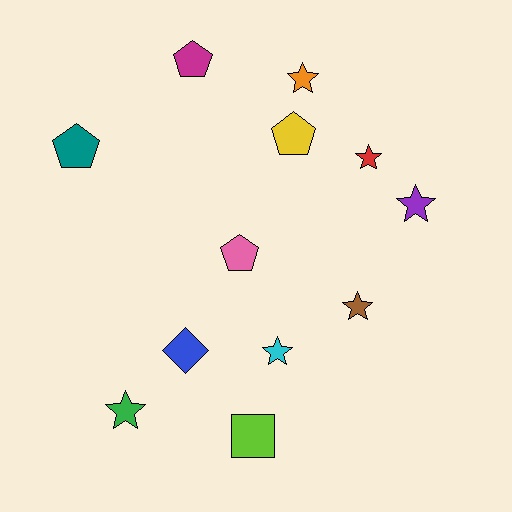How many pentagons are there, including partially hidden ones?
There are 4 pentagons.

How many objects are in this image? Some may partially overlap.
There are 12 objects.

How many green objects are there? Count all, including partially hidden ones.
There is 1 green object.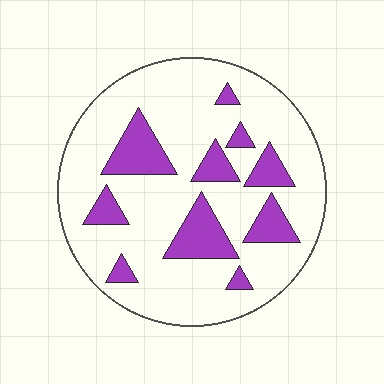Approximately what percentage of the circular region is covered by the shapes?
Approximately 20%.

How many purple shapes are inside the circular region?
10.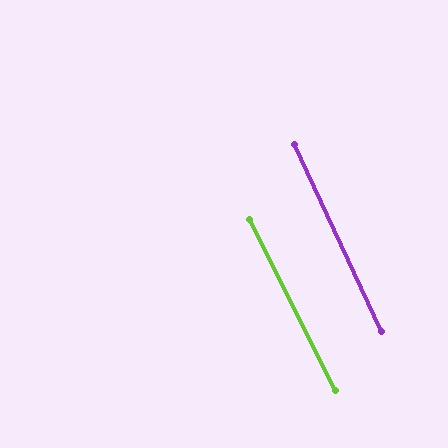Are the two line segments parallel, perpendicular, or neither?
Parallel — their directions differ by only 1.5°.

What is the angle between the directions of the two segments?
Approximately 1 degree.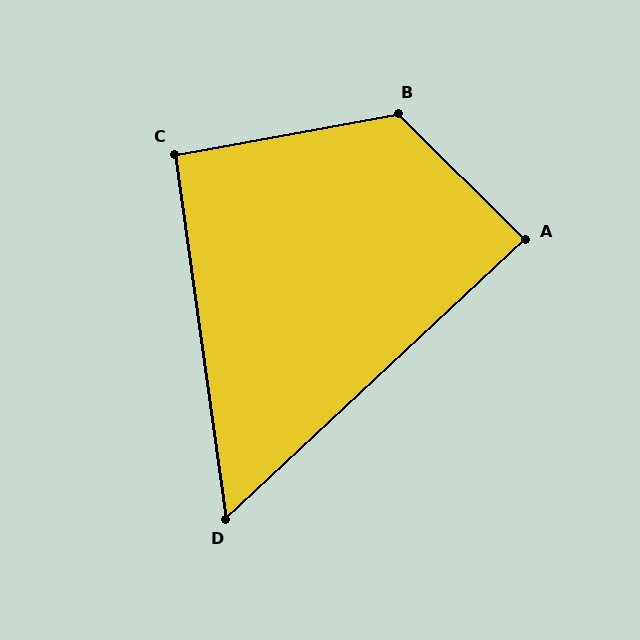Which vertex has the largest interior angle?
B, at approximately 125 degrees.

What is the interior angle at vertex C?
Approximately 92 degrees (approximately right).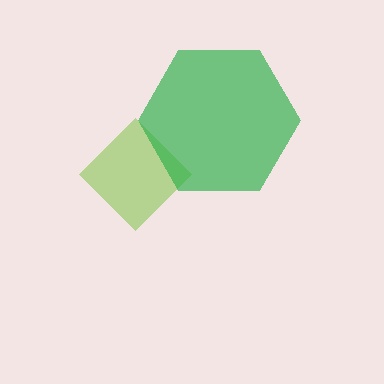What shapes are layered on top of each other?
The layered shapes are: a lime diamond, a green hexagon.